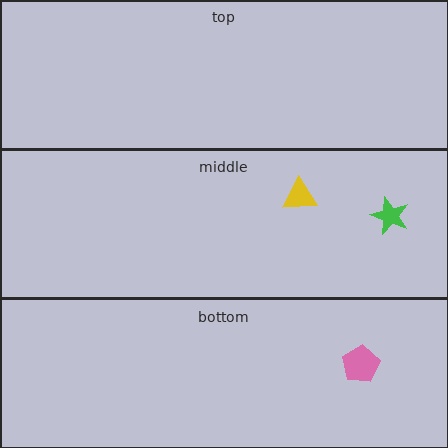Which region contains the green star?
The middle region.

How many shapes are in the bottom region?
1.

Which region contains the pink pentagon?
The bottom region.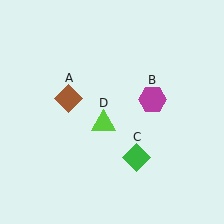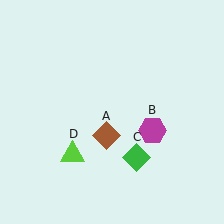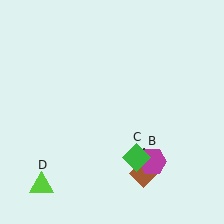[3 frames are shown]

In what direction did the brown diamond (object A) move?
The brown diamond (object A) moved down and to the right.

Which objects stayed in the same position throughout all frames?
Green diamond (object C) remained stationary.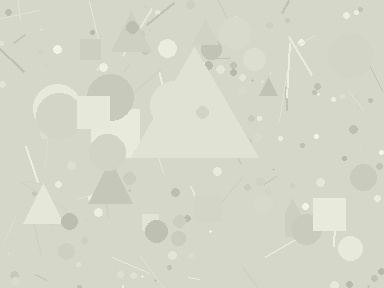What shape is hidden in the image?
A triangle is hidden in the image.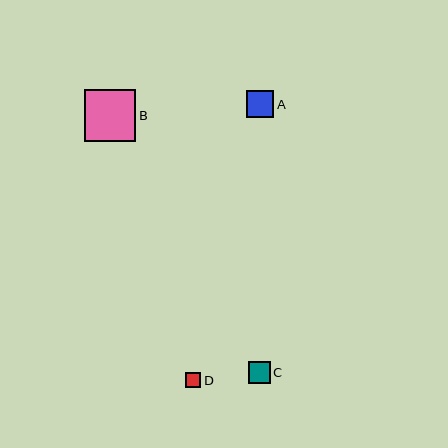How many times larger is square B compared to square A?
Square B is approximately 1.9 times the size of square A.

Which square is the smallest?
Square D is the smallest with a size of approximately 15 pixels.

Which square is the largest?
Square B is the largest with a size of approximately 51 pixels.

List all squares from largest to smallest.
From largest to smallest: B, A, C, D.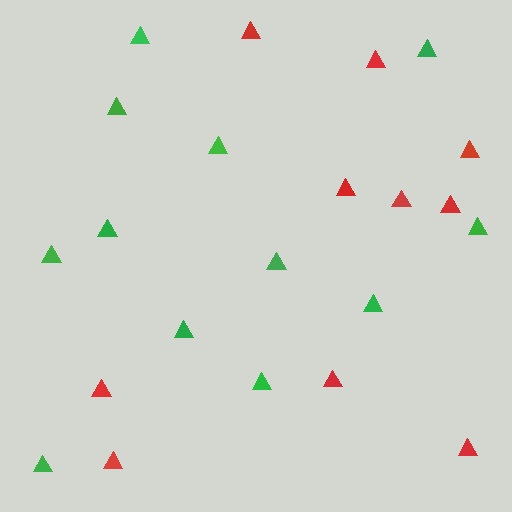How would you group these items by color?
There are 2 groups: one group of green triangles (12) and one group of red triangles (10).